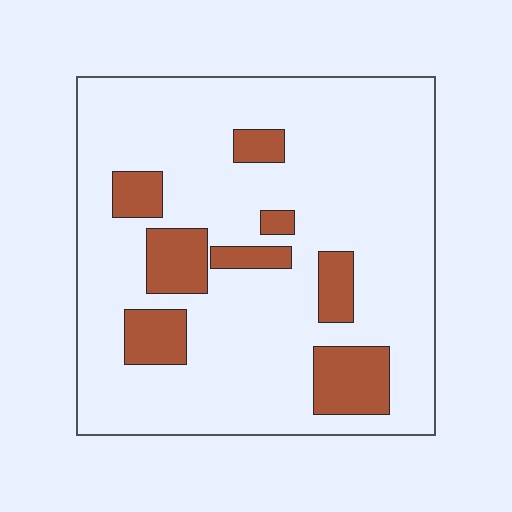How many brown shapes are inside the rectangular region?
8.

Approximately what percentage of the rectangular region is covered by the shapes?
Approximately 15%.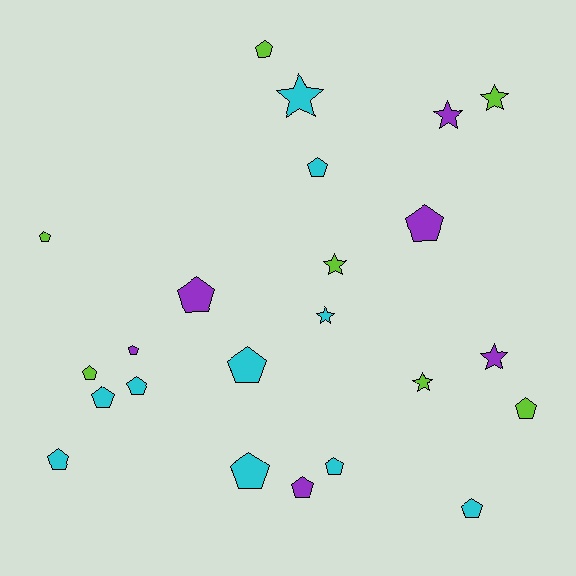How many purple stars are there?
There are 2 purple stars.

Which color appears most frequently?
Cyan, with 10 objects.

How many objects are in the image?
There are 23 objects.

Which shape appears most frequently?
Pentagon, with 16 objects.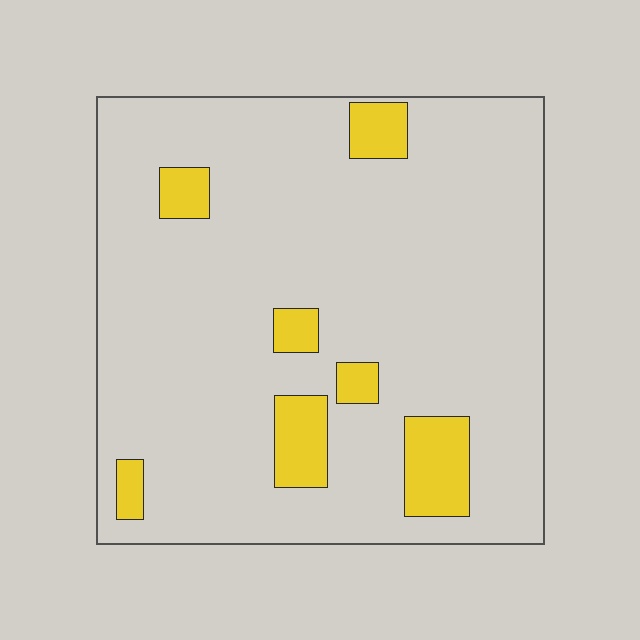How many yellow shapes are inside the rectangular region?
7.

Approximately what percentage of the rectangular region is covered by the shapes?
Approximately 10%.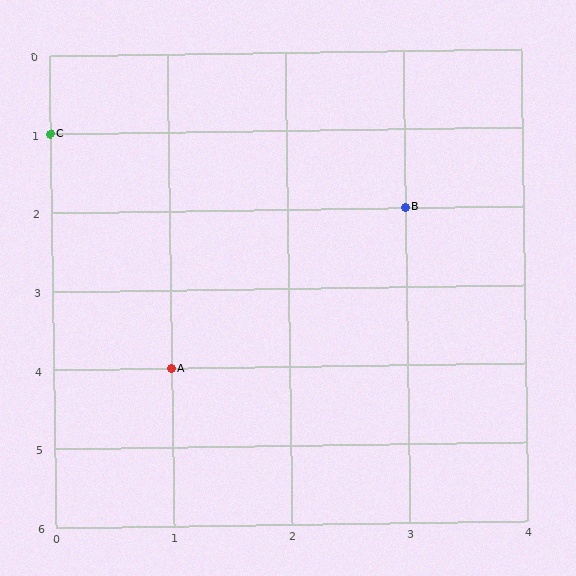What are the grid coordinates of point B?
Point B is at grid coordinates (3, 2).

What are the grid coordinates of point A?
Point A is at grid coordinates (1, 4).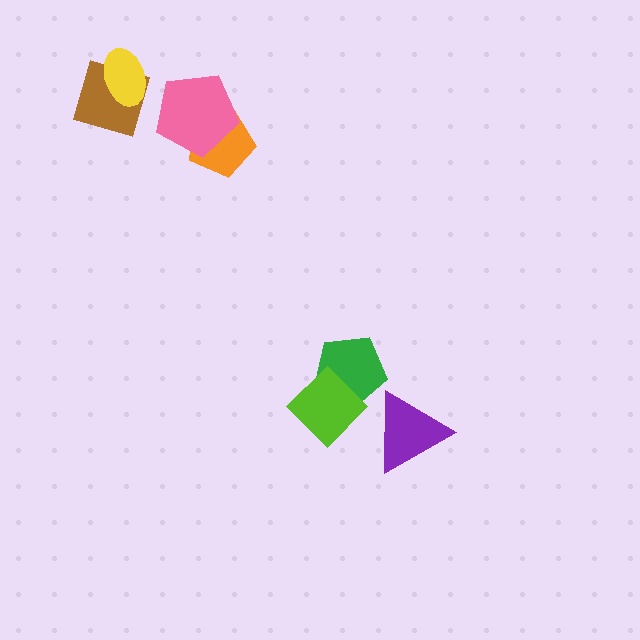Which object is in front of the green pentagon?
The lime diamond is in front of the green pentagon.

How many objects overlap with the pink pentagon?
1 object overlaps with the pink pentagon.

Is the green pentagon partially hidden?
Yes, it is partially covered by another shape.